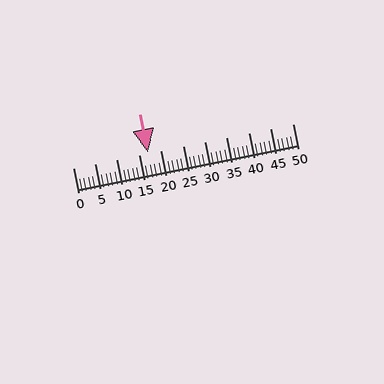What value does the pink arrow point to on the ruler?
The pink arrow points to approximately 17.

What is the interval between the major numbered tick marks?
The major tick marks are spaced 5 units apart.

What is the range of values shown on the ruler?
The ruler shows values from 0 to 50.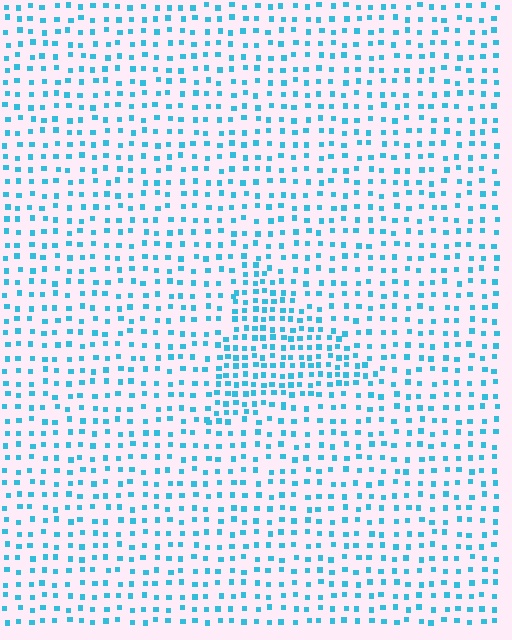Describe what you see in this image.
The image contains small cyan elements arranged at two different densities. A triangle-shaped region is visible where the elements are more densely packed than the surrounding area.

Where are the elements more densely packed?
The elements are more densely packed inside the triangle boundary.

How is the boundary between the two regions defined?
The boundary is defined by a change in element density (approximately 1.8x ratio). All elements are the same color, size, and shape.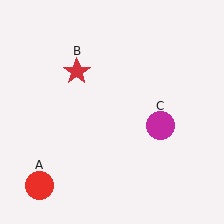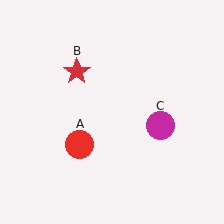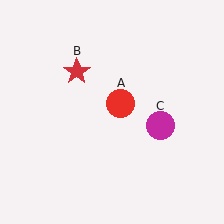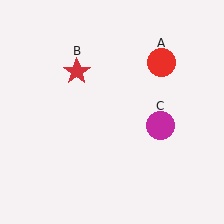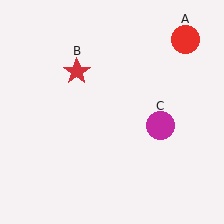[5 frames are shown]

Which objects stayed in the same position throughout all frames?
Red star (object B) and magenta circle (object C) remained stationary.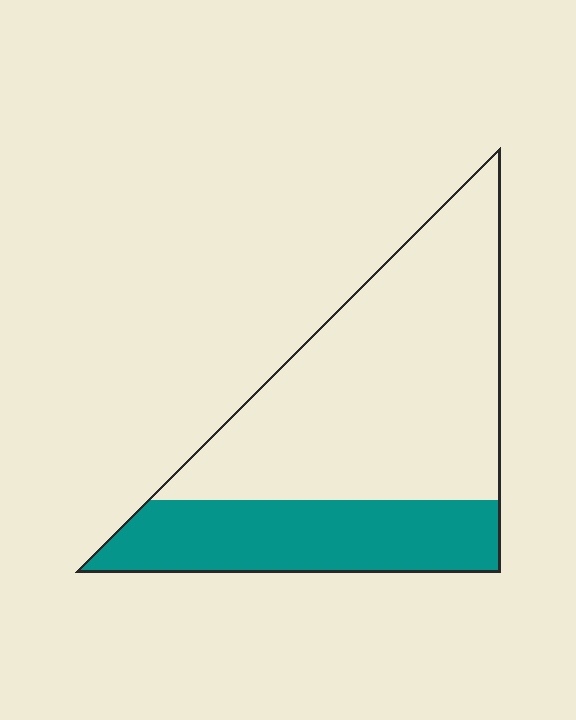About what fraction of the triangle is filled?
About one third (1/3).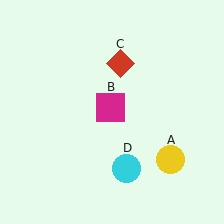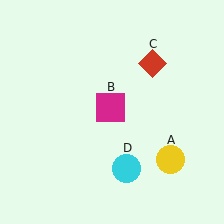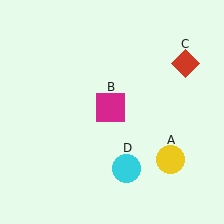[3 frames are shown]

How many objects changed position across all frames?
1 object changed position: red diamond (object C).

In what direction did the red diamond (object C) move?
The red diamond (object C) moved right.